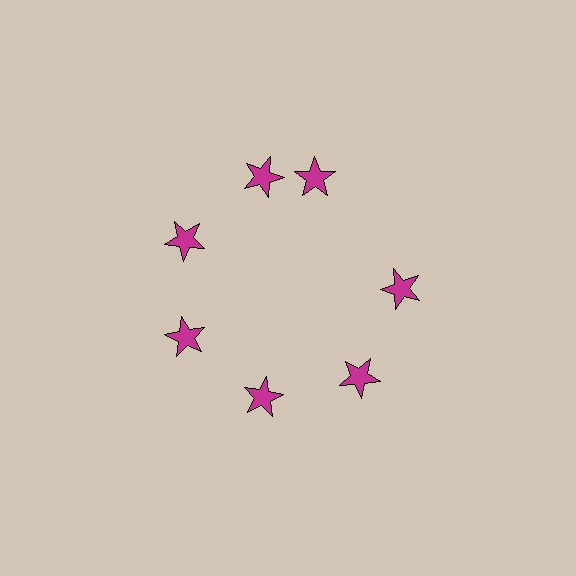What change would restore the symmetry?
The symmetry would be restored by rotating it back into even spacing with its neighbors so that all 7 stars sit at equal angles and equal distance from the center.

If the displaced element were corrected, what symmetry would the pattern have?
It would have 7-fold rotational symmetry — the pattern would map onto itself every 51 degrees.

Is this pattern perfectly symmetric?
No. The 7 magenta stars are arranged in a ring, but one element near the 1 o'clock position is rotated out of alignment along the ring, breaking the 7-fold rotational symmetry.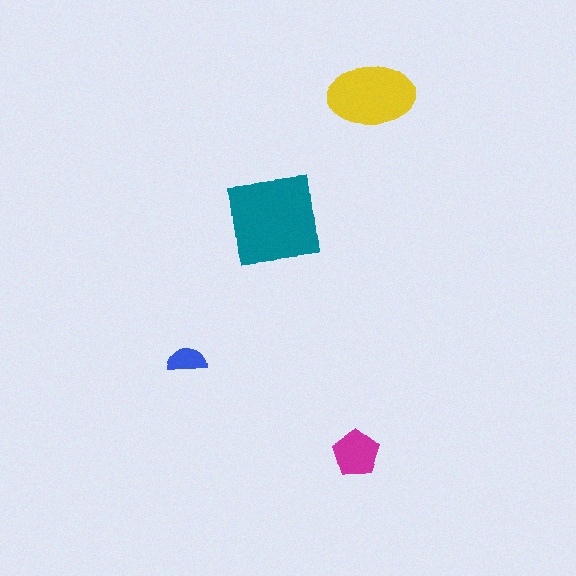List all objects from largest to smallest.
The teal square, the yellow ellipse, the magenta pentagon, the blue semicircle.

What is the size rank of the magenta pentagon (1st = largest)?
3rd.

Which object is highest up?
The yellow ellipse is topmost.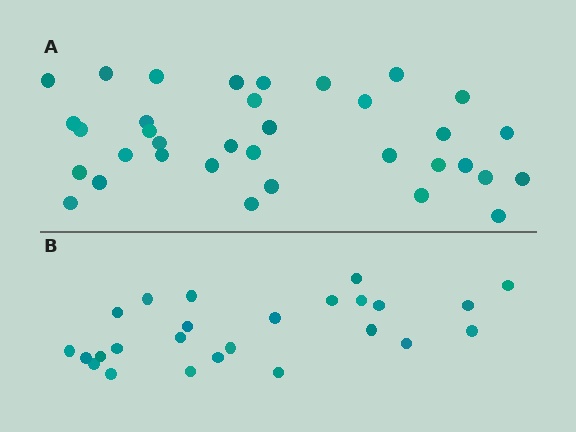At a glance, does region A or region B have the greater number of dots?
Region A (the top region) has more dots.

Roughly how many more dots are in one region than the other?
Region A has roughly 10 or so more dots than region B.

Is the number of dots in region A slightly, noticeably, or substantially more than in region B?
Region A has noticeably more, but not dramatically so. The ratio is roughly 1.4 to 1.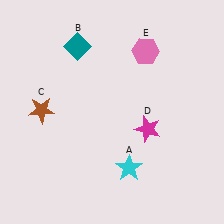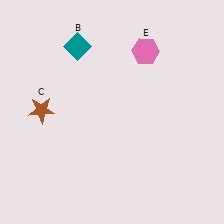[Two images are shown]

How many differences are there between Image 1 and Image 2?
There are 2 differences between the two images.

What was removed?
The cyan star (A), the magenta star (D) were removed in Image 2.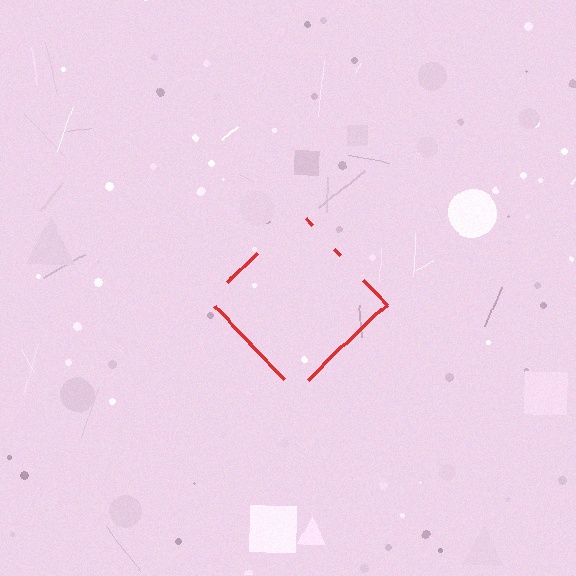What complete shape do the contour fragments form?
The contour fragments form a diamond.